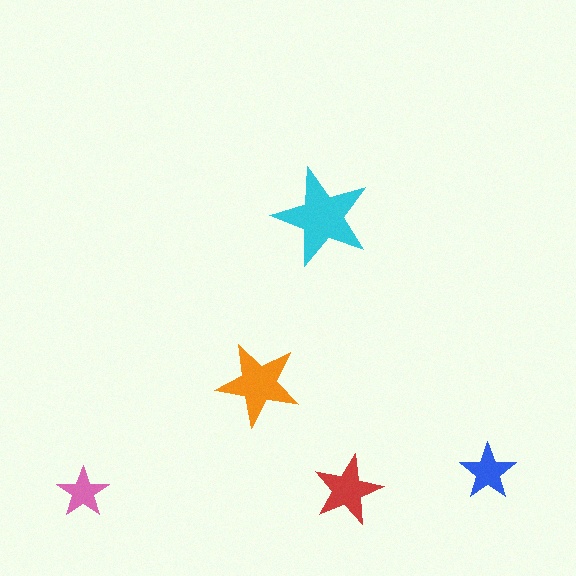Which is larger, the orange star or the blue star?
The orange one.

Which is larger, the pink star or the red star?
The red one.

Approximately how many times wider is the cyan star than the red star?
About 1.5 times wider.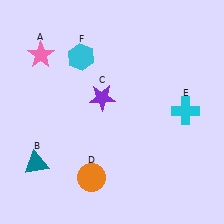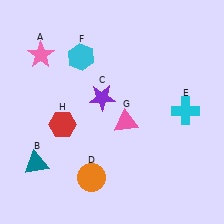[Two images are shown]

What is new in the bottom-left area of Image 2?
A red hexagon (H) was added in the bottom-left area of Image 2.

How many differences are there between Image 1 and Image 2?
There are 2 differences between the two images.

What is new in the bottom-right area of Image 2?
A pink triangle (G) was added in the bottom-right area of Image 2.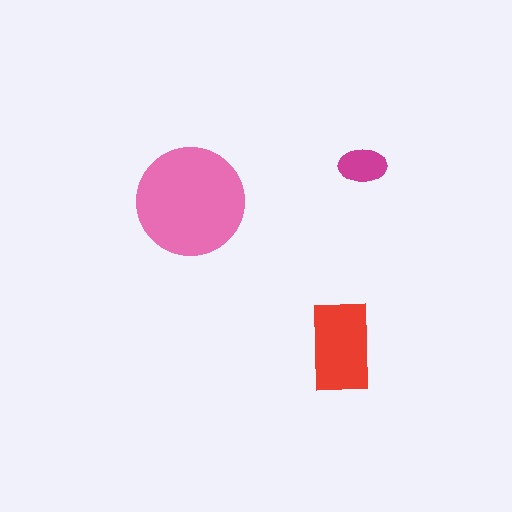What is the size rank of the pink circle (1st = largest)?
1st.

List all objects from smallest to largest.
The magenta ellipse, the red rectangle, the pink circle.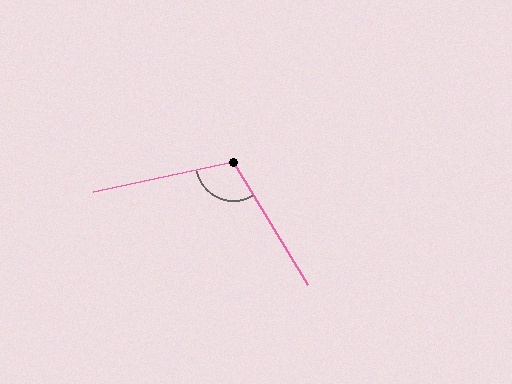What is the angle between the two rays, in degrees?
Approximately 110 degrees.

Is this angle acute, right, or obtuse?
It is obtuse.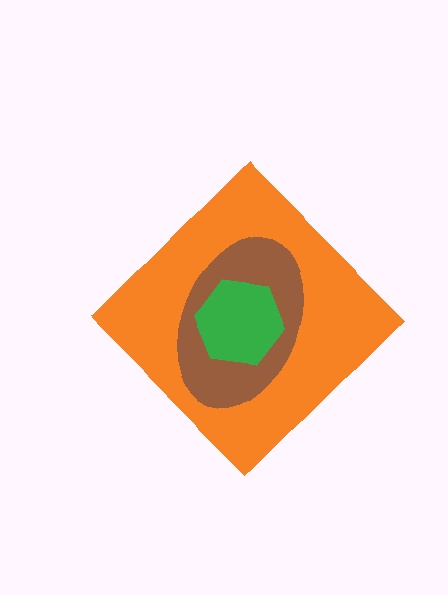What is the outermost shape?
The orange diamond.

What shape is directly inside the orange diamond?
The brown ellipse.